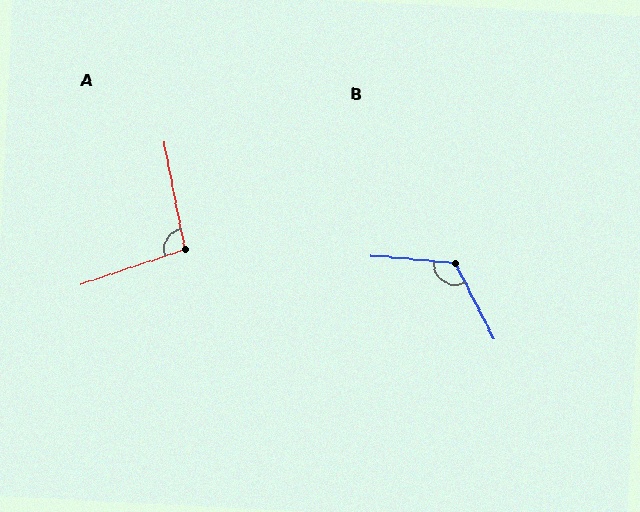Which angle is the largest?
B, at approximately 123 degrees.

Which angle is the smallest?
A, at approximately 98 degrees.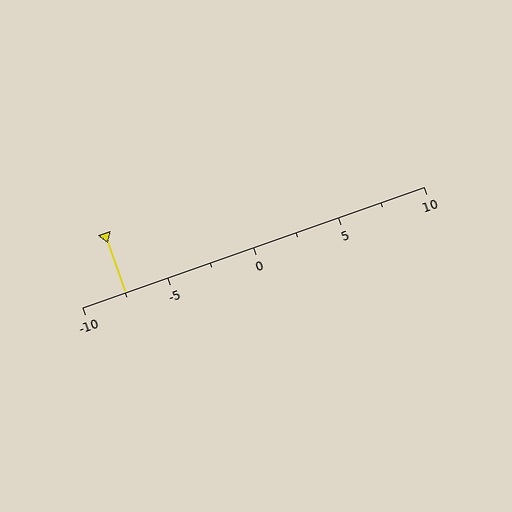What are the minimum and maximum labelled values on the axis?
The axis runs from -10 to 10.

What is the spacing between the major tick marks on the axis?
The major ticks are spaced 5 apart.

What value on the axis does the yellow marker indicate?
The marker indicates approximately -7.5.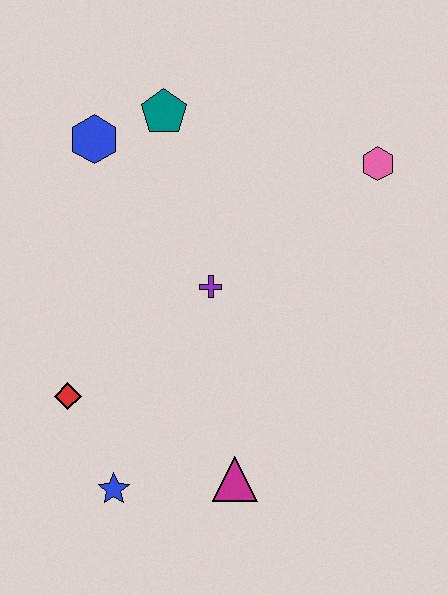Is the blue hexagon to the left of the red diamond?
No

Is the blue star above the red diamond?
No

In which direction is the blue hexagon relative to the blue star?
The blue hexagon is above the blue star.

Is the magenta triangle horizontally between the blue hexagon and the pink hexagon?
Yes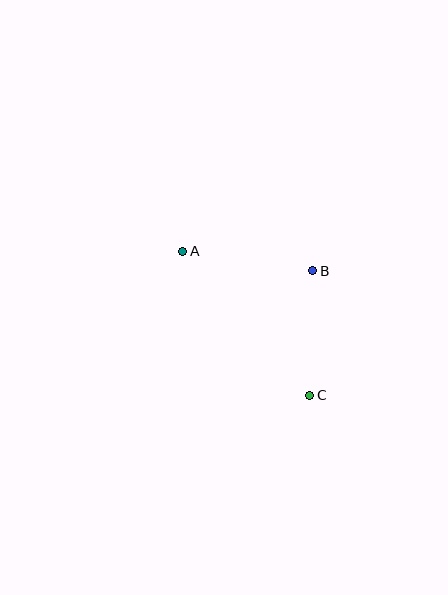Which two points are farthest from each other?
Points A and C are farthest from each other.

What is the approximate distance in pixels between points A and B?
The distance between A and B is approximately 131 pixels.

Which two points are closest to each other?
Points B and C are closest to each other.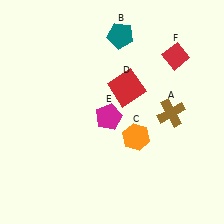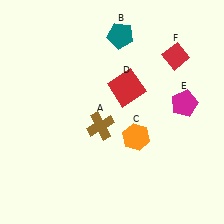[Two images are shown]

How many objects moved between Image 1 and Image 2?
2 objects moved between the two images.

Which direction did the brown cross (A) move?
The brown cross (A) moved left.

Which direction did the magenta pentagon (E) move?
The magenta pentagon (E) moved right.